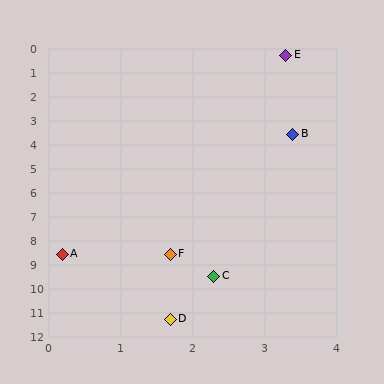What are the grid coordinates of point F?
Point F is at approximately (1.7, 8.6).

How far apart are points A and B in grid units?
Points A and B are about 5.9 grid units apart.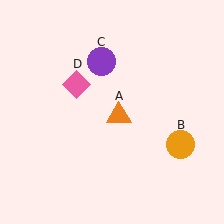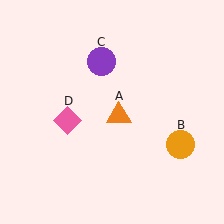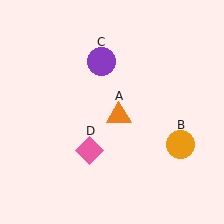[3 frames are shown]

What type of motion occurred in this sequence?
The pink diamond (object D) rotated counterclockwise around the center of the scene.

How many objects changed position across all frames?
1 object changed position: pink diamond (object D).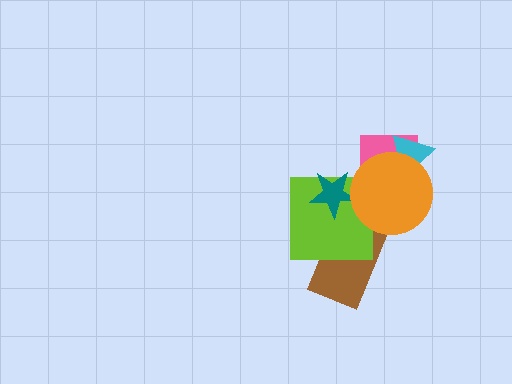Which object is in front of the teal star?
The orange circle is in front of the teal star.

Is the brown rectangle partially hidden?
Yes, it is partially covered by another shape.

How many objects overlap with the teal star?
2 objects overlap with the teal star.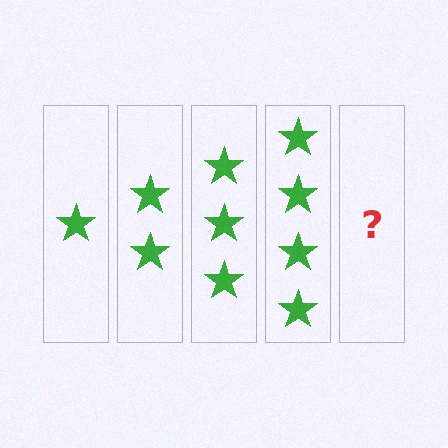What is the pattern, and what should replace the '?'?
The pattern is that each step adds one more star. The '?' should be 5 stars.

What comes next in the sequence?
The next element should be 5 stars.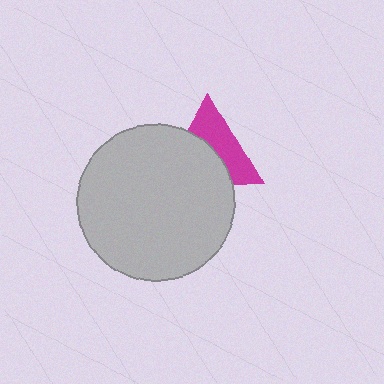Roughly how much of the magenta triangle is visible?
About half of it is visible (roughly 49%).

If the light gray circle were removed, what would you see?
You would see the complete magenta triangle.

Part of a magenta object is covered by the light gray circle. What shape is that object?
It is a triangle.